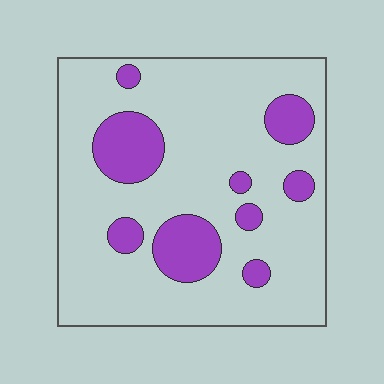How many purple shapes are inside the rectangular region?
9.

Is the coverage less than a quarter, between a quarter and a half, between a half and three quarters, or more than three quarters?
Less than a quarter.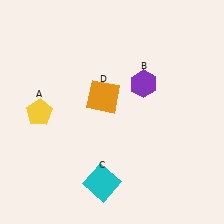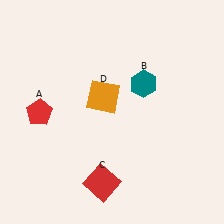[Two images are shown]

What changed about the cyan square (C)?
In Image 1, C is cyan. In Image 2, it changed to red.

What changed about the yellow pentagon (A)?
In Image 1, A is yellow. In Image 2, it changed to red.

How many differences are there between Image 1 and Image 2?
There are 3 differences between the two images.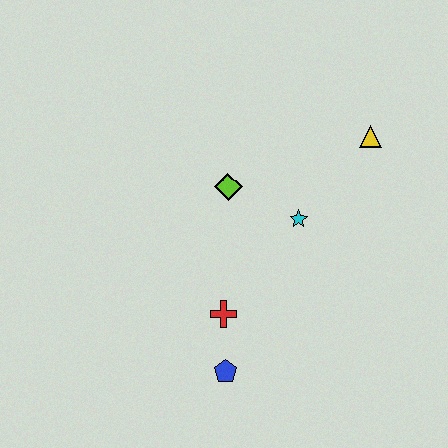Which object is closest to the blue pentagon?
The red cross is closest to the blue pentagon.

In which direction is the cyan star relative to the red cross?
The cyan star is above the red cross.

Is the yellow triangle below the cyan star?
No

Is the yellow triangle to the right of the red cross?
Yes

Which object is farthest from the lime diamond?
The blue pentagon is farthest from the lime diamond.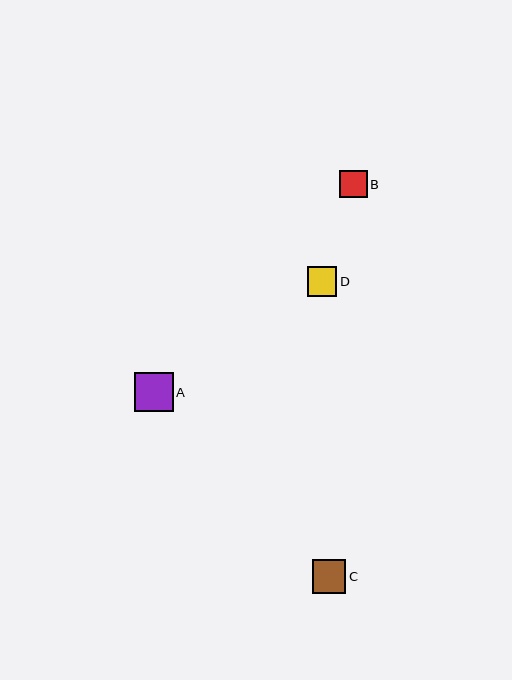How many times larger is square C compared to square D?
Square C is approximately 1.2 times the size of square D.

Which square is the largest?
Square A is the largest with a size of approximately 38 pixels.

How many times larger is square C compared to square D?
Square C is approximately 1.2 times the size of square D.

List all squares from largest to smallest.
From largest to smallest: A, C, D, B.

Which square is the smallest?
Square B is the smallest with a size of approximately 27 pixels.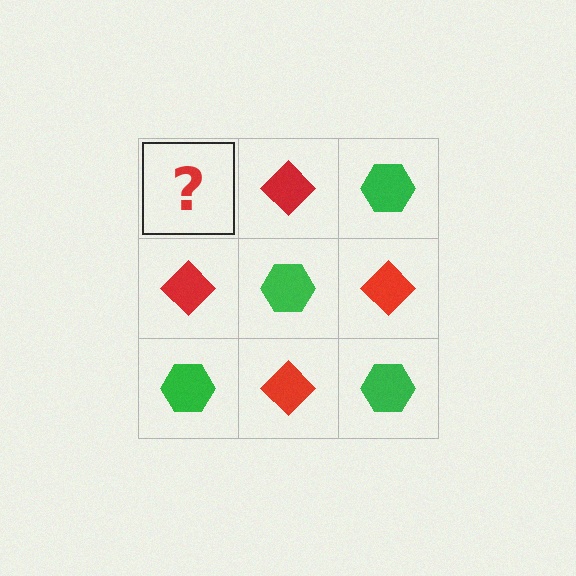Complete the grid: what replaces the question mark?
The question mark should be replaced with a green hexagon.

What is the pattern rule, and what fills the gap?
The rule is that it alternates green hexagon and red diamond in a checkerboard pattern. The gap should be filled with a green hexagon.